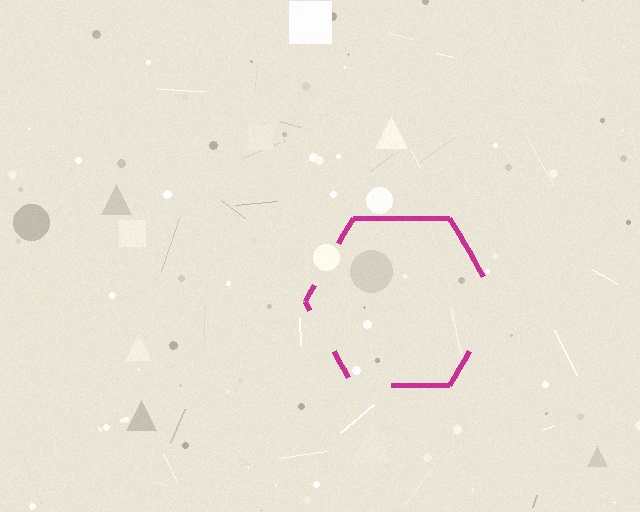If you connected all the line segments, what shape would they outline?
They would outline a hexagon.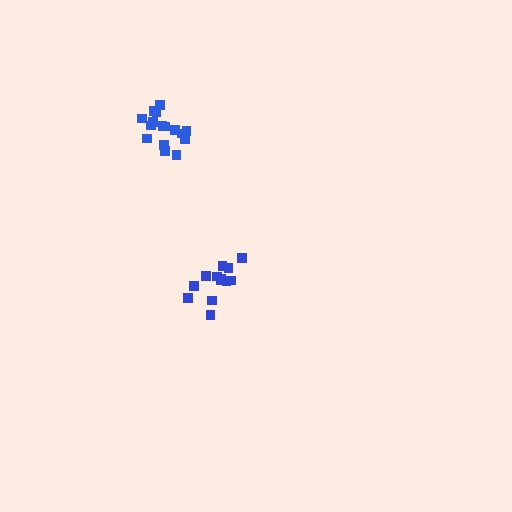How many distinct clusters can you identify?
There are 2 distinct clusters.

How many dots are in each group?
Group 1: 16 dots, Group 2: 13 dots (29 total).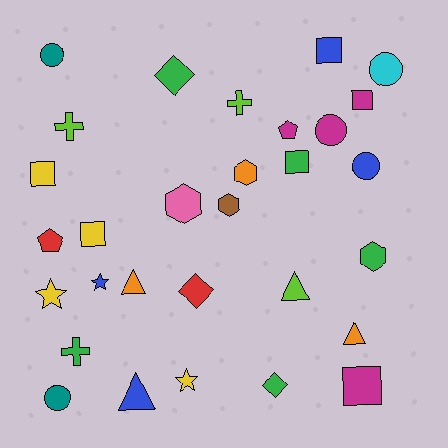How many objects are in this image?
There are 30 objects.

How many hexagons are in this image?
There are 4 hexagons.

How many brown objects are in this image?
There is 1 brown object.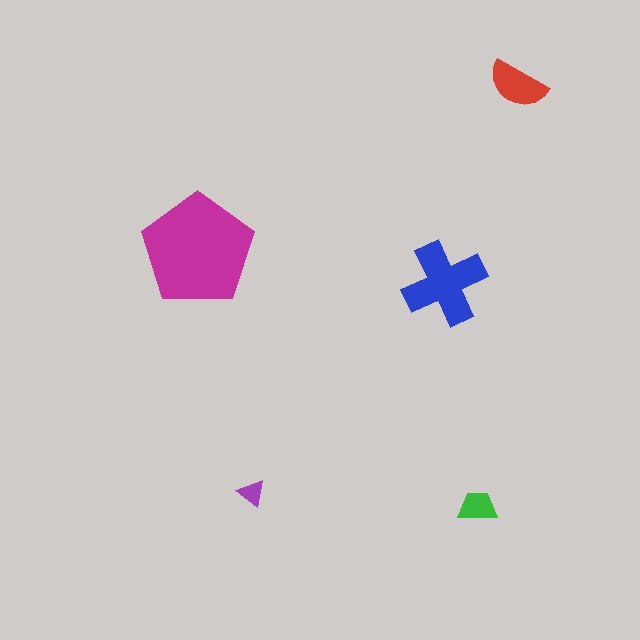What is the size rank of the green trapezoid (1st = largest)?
4th.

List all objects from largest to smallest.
The magenta pentagon, the blue cross, the red semicircle, the green trapezoid, the purple triangle.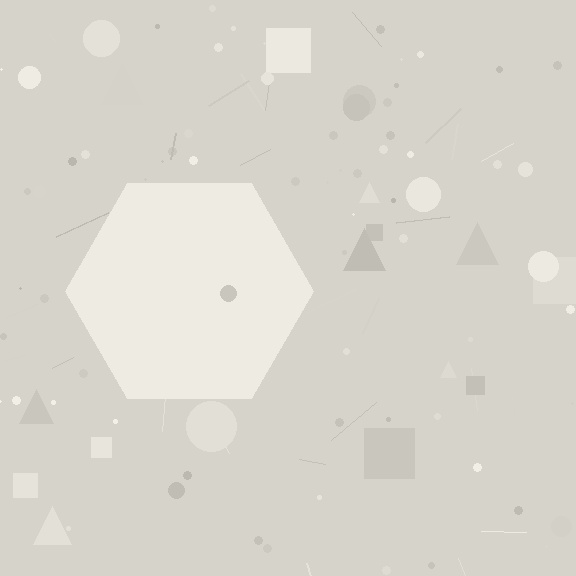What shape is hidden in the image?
A hexagon is hidden in the image.